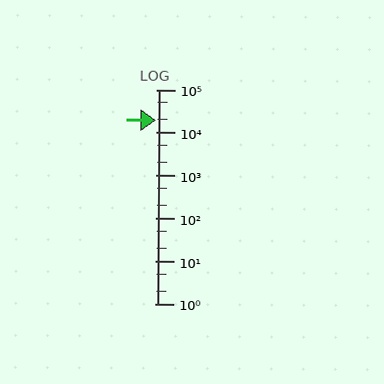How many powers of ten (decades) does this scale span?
The scale spans 5 decades, from 1 to 100000.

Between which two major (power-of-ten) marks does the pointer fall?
The pointer is between 10000 and 100000.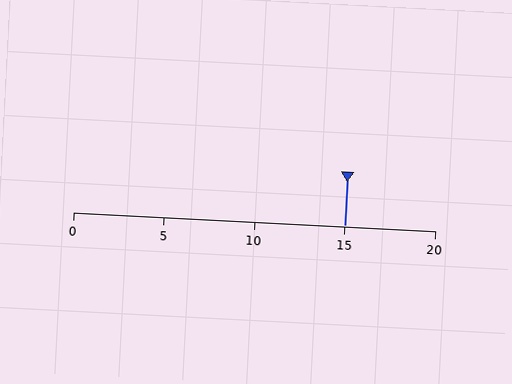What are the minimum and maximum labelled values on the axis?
The axis runs from 0 to 20.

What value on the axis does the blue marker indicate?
The marker indicates approximately 15.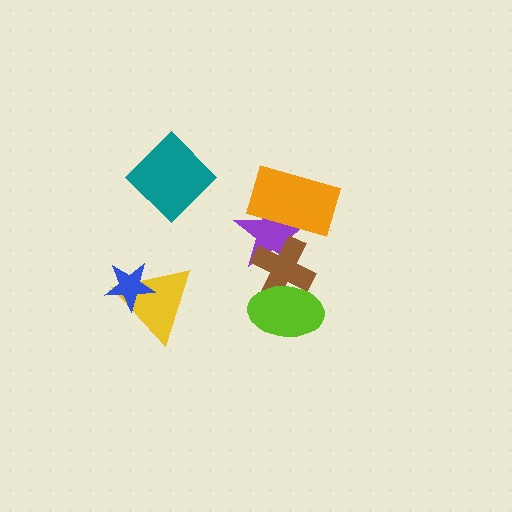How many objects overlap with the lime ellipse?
1 object overlaps with the lime ellipse.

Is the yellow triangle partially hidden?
Yes, it is partially covered by another shape.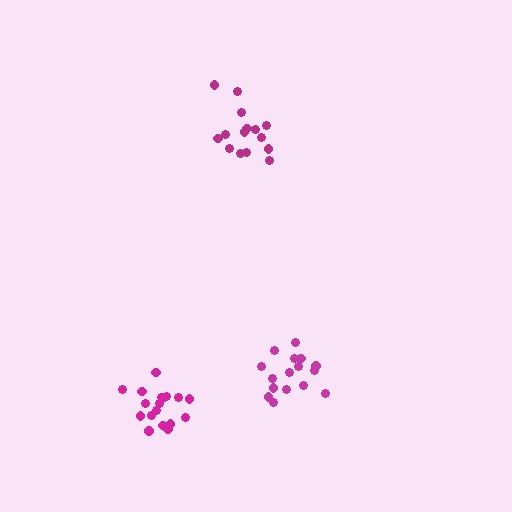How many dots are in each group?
Group 1: 18 dots, Group 2: 15 dots, Group 3: 16 dots (49 total).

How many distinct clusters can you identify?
There are 3 distinct clusters.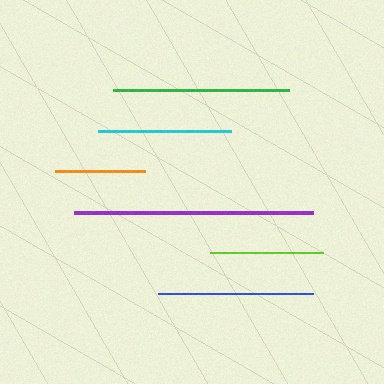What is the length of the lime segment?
The lime segment is approximately 114 pixels long.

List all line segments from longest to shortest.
From longest to shortest: purple, green, blue, cyan, lime, orange.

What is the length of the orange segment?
The orange segment is approximately 90 pixels long.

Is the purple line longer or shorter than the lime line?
The purple line is longer than the lime line.